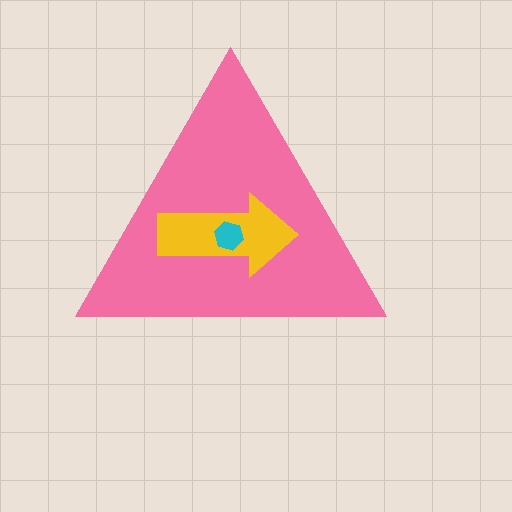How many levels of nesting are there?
3.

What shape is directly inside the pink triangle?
The yellow arrow.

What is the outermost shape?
The pink triangle.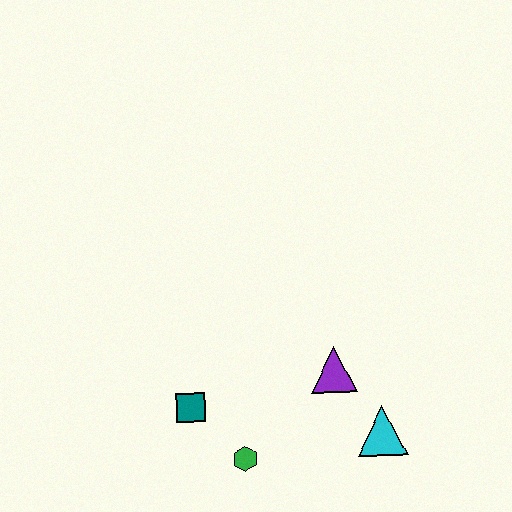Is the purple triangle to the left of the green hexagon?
No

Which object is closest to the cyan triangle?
The purple triangle is closest to the cyan triangle.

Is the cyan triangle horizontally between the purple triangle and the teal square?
No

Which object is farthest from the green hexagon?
The cyan triangle is farthest from the green hexagon.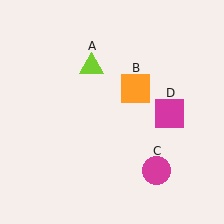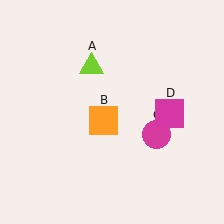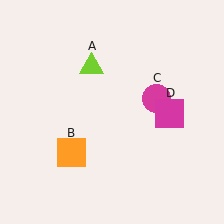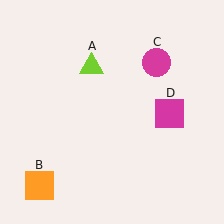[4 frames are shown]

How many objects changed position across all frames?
2 objects changed position: orange square (object B), magenta circle (object C).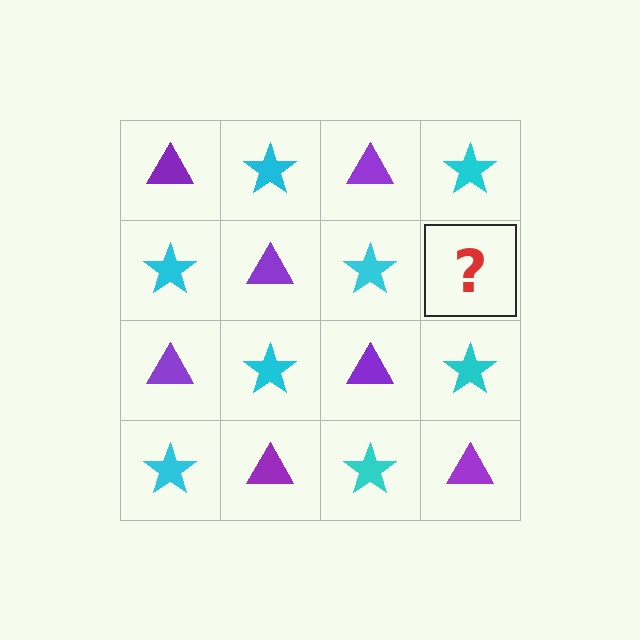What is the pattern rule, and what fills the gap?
The rule is that it alternates purple triangle and cyan star in a checkerboard pattern. The gap should be filled with a purple triangle.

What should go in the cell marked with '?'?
The missing cell should contain a purple triangle.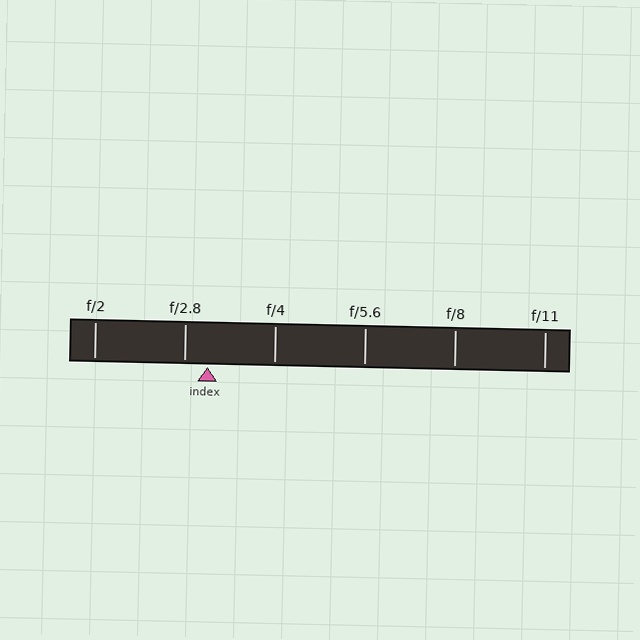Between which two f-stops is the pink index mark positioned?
The index mark is between f/2.8 and f/4.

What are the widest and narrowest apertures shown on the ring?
The widest aperture shown is f/2 and the narrowest is f/11.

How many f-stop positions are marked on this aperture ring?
There are 6 f-stop positions marked.